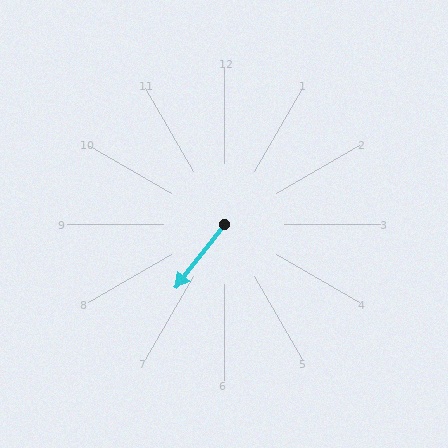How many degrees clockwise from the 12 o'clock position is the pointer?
Approximately 217 degrees.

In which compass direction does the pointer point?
Southwest.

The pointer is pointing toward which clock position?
Roughly 7 o'clock.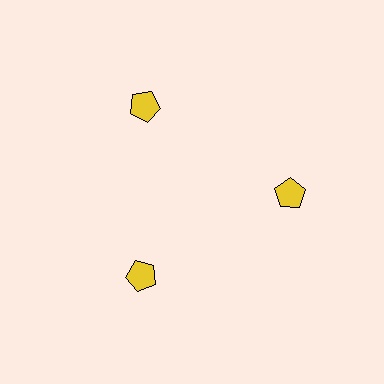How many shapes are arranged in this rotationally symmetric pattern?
There are 3 shapes, arranged in 3 groups of 1.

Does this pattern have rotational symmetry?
Yes, this pattern has 3-fold rotational symmetry. It looks the same after rotating 120 degrees around the center.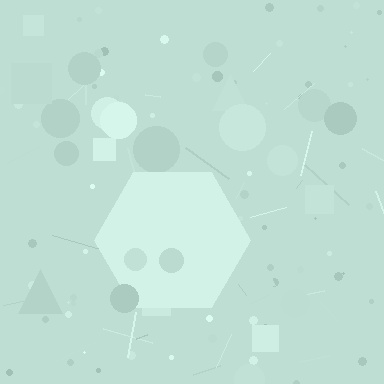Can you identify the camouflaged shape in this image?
The camouflaged shape is a hexagon.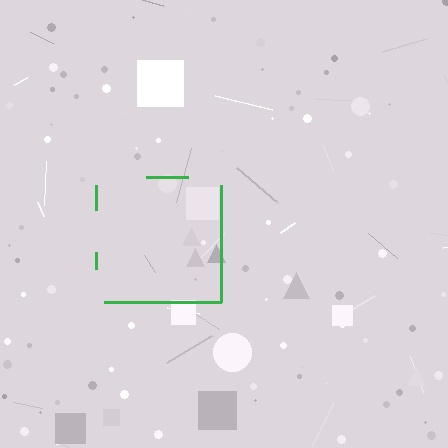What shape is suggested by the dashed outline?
The dashed outline suggests a square.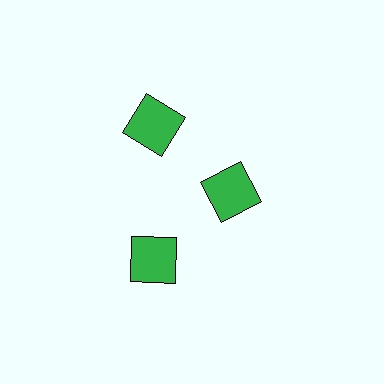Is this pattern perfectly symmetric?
No. The 3 green squares are arranged in a ring, but one element near the 3 o'clock position is pulled inward toward the center, breaking the 3-fold rotational symmetry.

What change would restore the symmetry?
The symmetry would be restored by moving it outward, back onto the ring so that all 3 squares sit at equal angles and equal distance from the center.